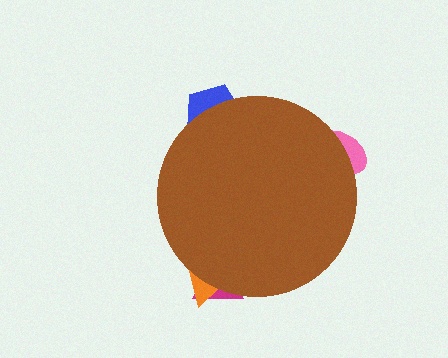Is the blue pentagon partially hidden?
Yes, the blue pentagon is partially hidden behind the brown circle.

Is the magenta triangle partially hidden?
Yes, the magenta triangle is partially hidden behind the brown circle.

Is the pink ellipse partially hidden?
Yes, the pink ellipse is partially hidden behind the brown circle.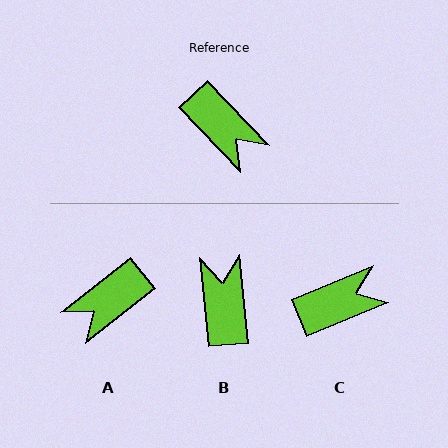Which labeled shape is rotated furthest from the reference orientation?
B, about 142 degrees away.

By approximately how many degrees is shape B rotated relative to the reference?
Approximately 142 degrees counter-clockwise.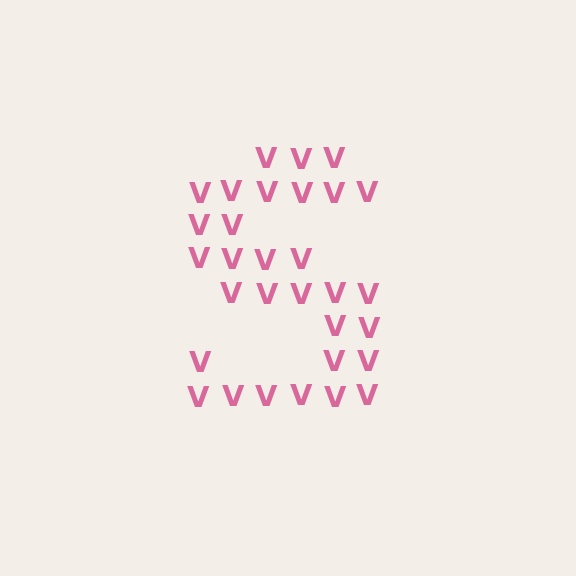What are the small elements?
The small elements are letter V's.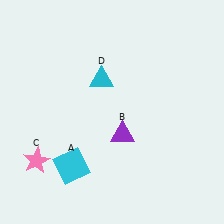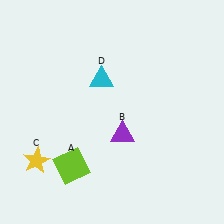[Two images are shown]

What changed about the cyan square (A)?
In Image 1, A is cyan. In Image 2, it changed to lime.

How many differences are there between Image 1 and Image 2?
There are 2 differences between the two images.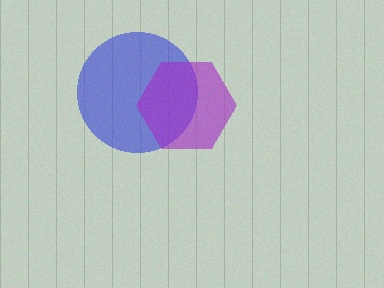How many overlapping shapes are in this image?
There are 2 overlapping shapes in the image.